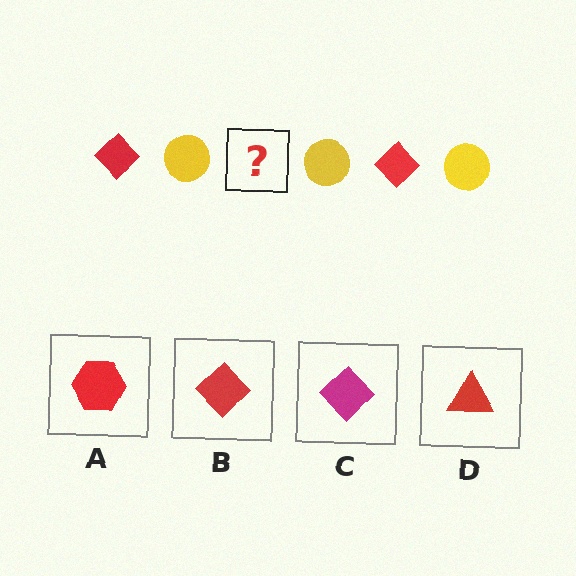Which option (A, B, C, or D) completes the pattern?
B.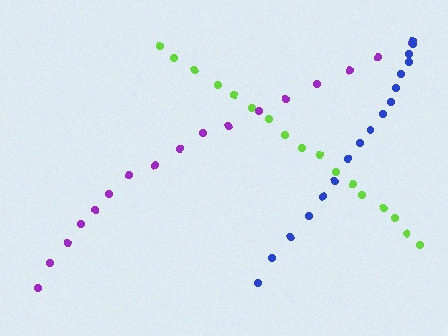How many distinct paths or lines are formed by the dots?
There are 3 distinct paths.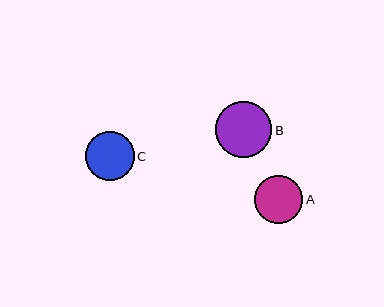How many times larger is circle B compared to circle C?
Circle B is approximately 1.1 times the size of circle C.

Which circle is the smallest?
Circle A is the smallest with a size of approximately 49 pixels.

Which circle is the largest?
Circle B is the largest with a size of approximately 56 pixels.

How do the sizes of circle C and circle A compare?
Circle C and circle A are approximately the same size.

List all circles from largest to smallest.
From largest to smallest: B, C, A.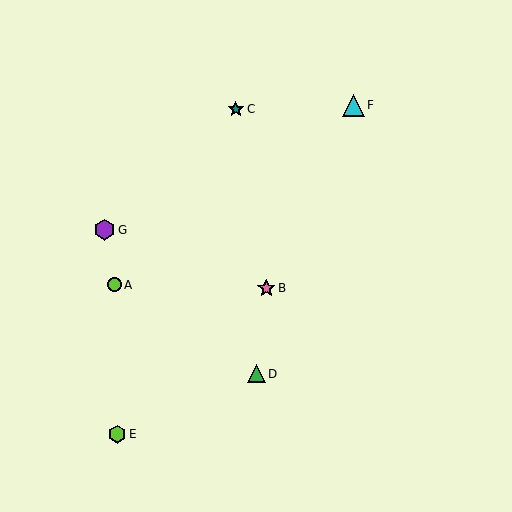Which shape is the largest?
The cyan triangle (labeled F) is the largest.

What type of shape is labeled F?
Shape F is a cyan triangle.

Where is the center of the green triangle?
The center of the green triangle is at (256, 374).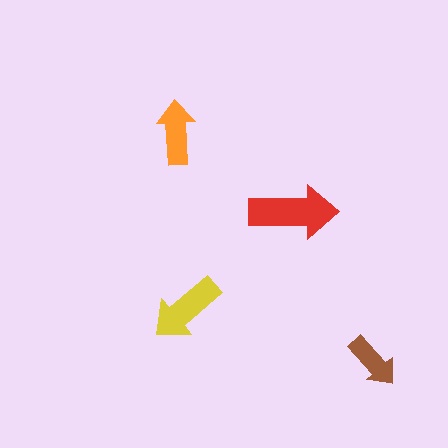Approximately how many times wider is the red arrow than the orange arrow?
About 1.5 times wider.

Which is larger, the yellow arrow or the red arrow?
The red one.